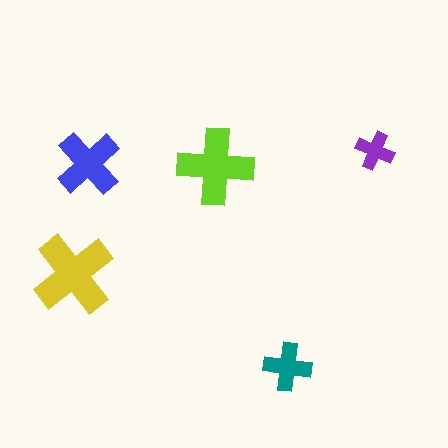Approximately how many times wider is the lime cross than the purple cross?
About 2 times wider.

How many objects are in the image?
There are 5 objects in the image.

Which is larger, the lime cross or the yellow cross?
The yellow one.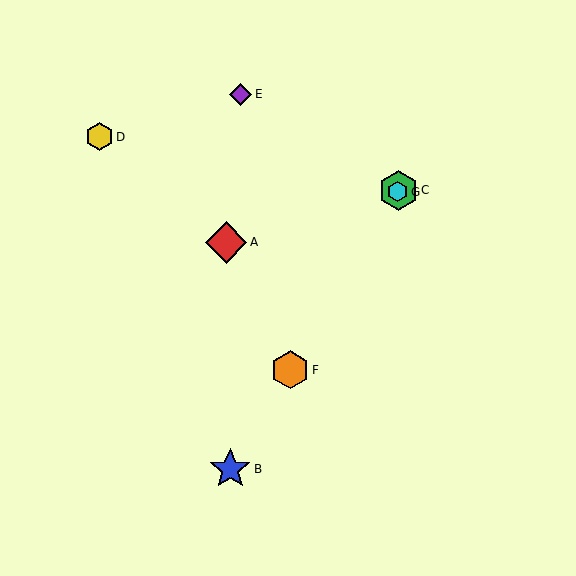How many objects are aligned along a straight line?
4 objects (B, C, F, G) are aligned along a straight line.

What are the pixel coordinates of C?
Object C is at (399, 190).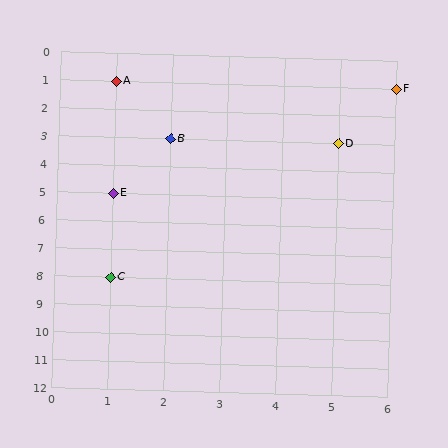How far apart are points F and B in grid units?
Points F and B are 4 columns and 2 rows apart (about 4.5 grid units diagonally).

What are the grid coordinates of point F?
Point F is at grid coordinates (6, 1).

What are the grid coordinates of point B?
Point B is at grid coordinates (2, 3).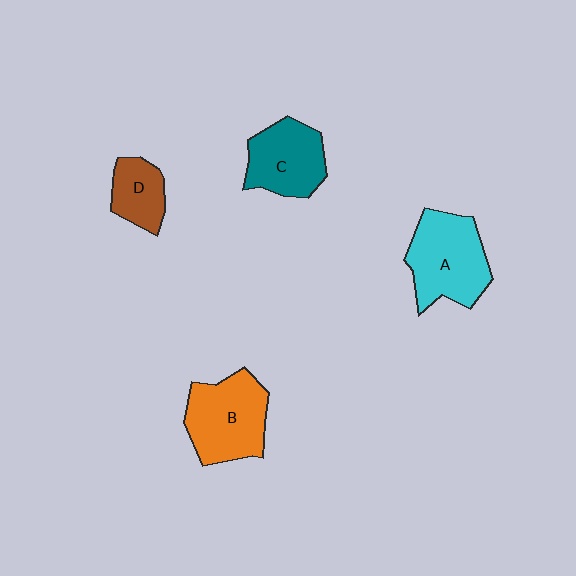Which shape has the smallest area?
Shape D (brown).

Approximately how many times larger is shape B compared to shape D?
Approximately 1.9 times.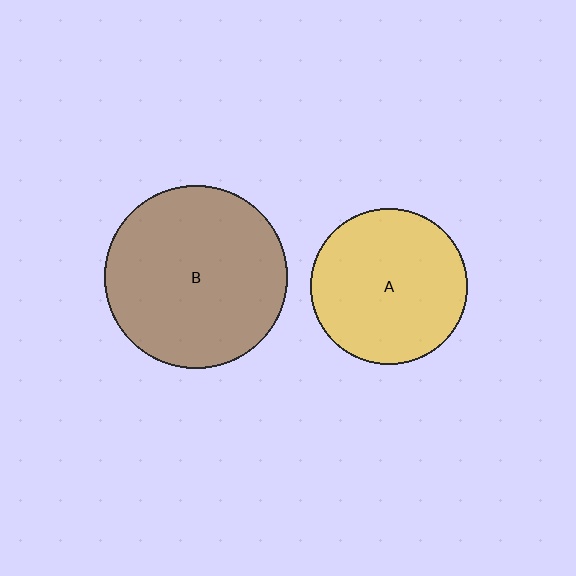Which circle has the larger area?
Circle B (brown).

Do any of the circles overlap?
No, none of the circles overlap.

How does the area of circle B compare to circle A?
Approximately 1.4 times.